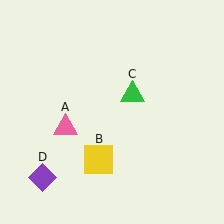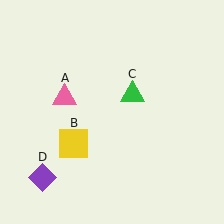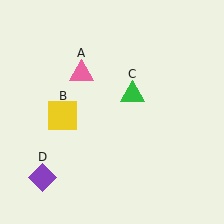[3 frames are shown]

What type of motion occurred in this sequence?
The pink triangle (object A), yellow square (object B) rotated clockwise around the center of the scene.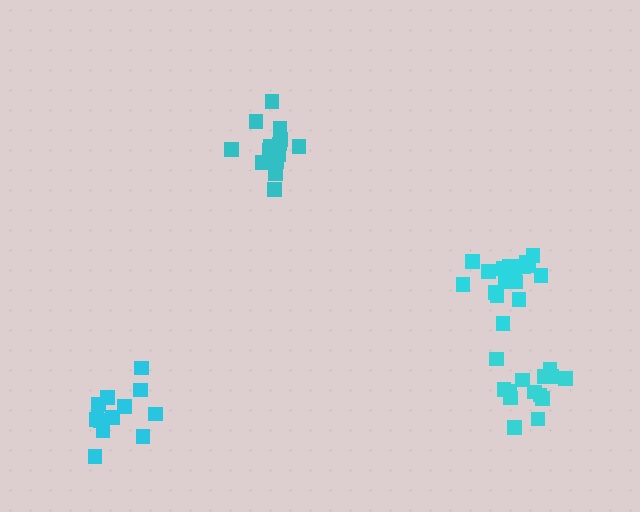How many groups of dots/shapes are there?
There are 4 groups.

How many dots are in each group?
Group 1: 14 dots, Group 2: 13 dots, Group 3: 17 dots, Group 4: 14 dots (58 total).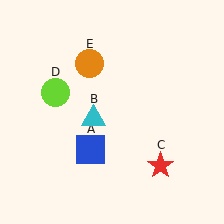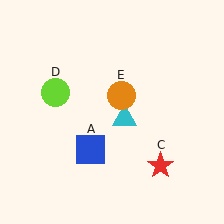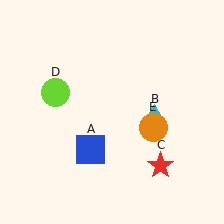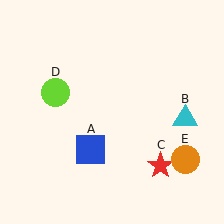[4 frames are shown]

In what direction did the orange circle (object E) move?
The orange circle (object E) moved down and to the right.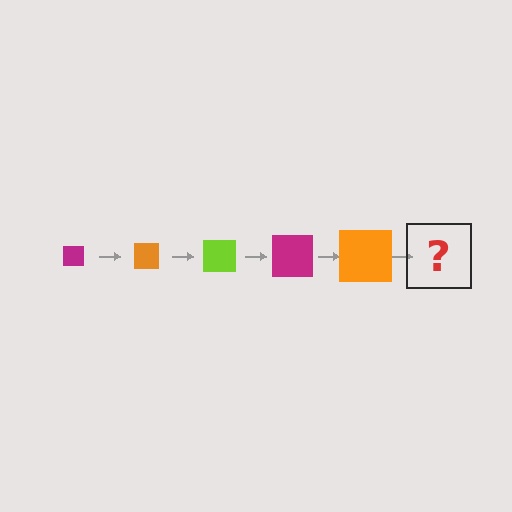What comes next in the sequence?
The next element should be a lime square, larger than the previous one.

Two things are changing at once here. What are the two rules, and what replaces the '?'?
The two rules are that the square grows larger each step and the color cycles through magenta, orange, and lime. The '?' should be a lime square, larger than the previous one.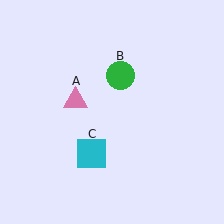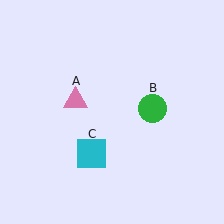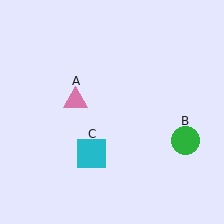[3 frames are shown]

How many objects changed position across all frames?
1 object changed position: green circle (object B).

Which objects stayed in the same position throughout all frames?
Pink triangle (object A) and cyan square (object C) remained stationary.